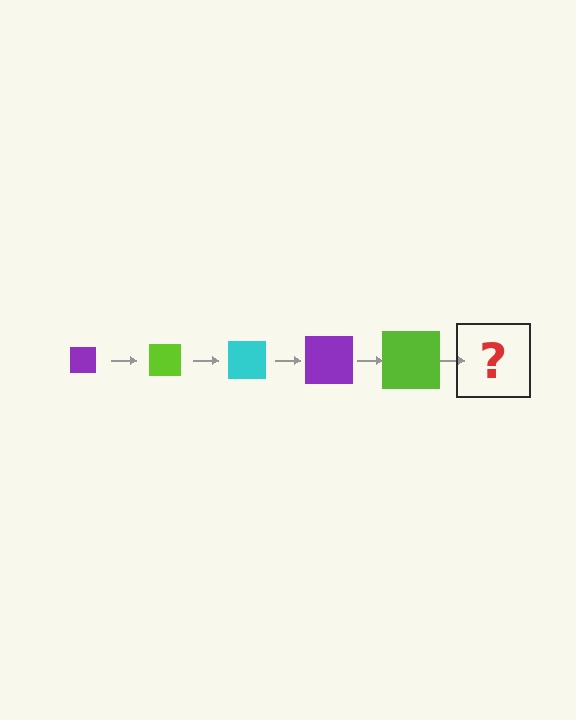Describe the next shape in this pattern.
It should be a cyan square, larger than the previous one.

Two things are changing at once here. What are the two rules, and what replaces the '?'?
The two rules are that the square grows larger each step and the color cycles through purple, lime, and cyan. The '?' should be a cyan square, larger than the previous one.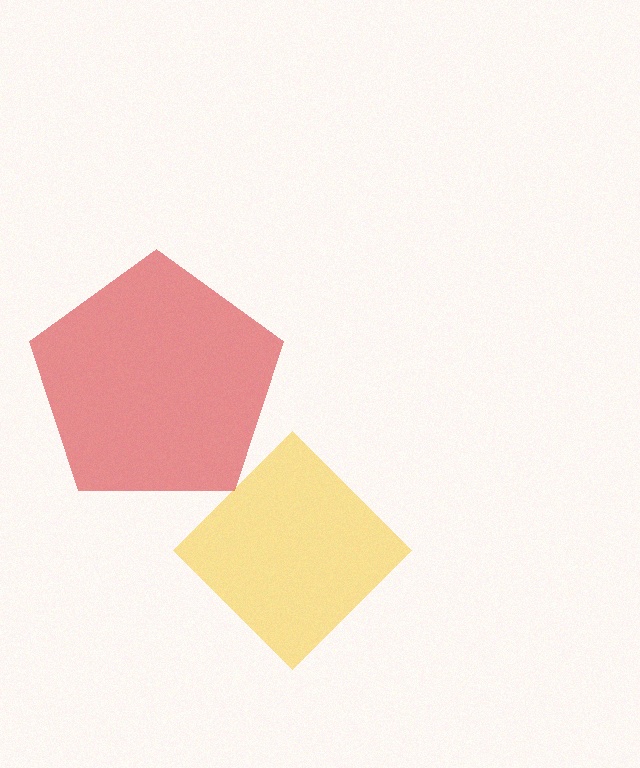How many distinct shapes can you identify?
There are 2 distinct shapes: a yellow diamond, a red pentagon.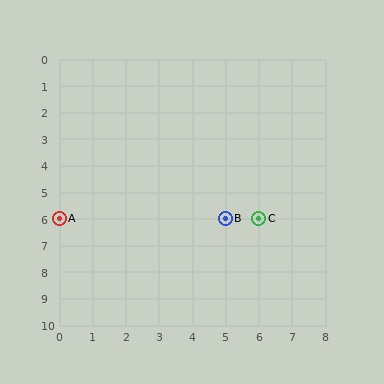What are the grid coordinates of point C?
Point C is at grid coordinates (6, 6).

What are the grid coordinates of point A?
Point A is at grid coordinates (0, 6).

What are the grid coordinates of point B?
Point B is at grid coordinates (5, 6).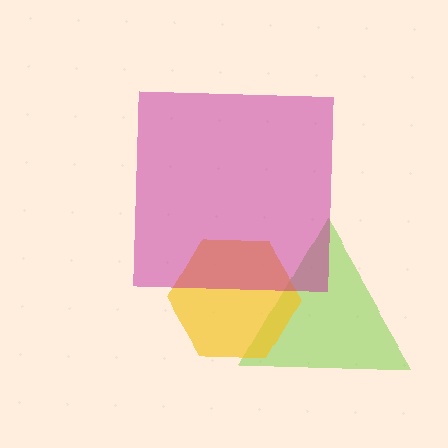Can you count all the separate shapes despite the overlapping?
Yes, there are 3 separate shapes.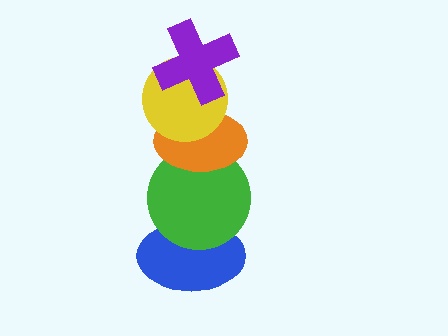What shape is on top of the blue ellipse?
The green circle is on top of the blue ellipse.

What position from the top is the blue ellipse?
The blue ellipse is 5th from the top.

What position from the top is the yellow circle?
The yellow circle is 2nd from the top.